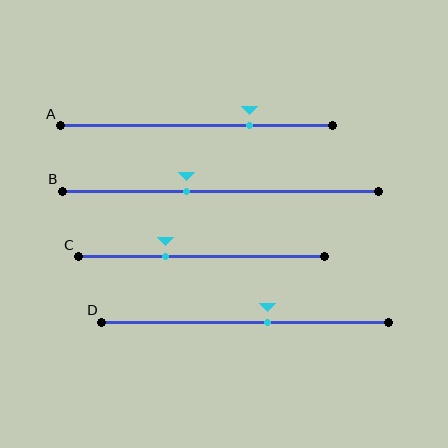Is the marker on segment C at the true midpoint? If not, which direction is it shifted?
No, the marker on segment C is shifted to the left by about 15% of the segment length.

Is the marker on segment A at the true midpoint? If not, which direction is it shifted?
No, the marker on segment A is shifted to the right by about 20% of the segment length.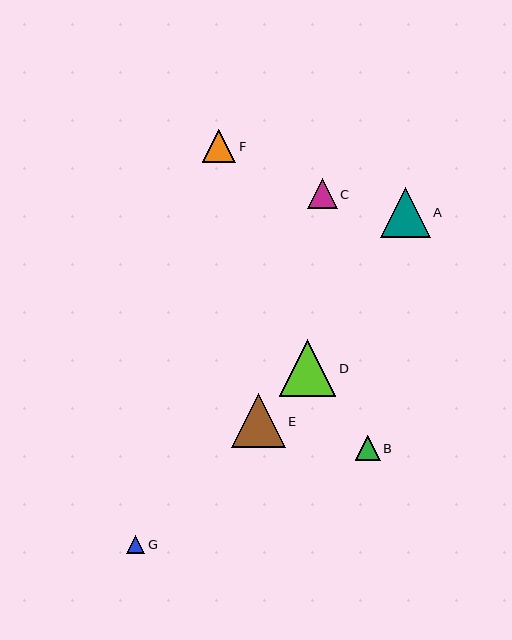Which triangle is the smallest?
Triangle G is the smallest with a size of approximately 19 pixels.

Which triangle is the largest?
Triangle D is the largest with a size of approximately 57 pixels.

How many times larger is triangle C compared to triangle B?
Triangle C is approximately 1.2 times the size of triangle B.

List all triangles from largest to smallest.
From largest to smallest: D, E, A, F, C, B, G.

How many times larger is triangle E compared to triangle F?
Triangle E is approximately 1.6 times the size of triangle F.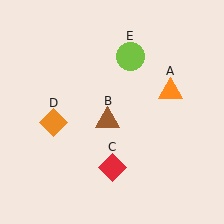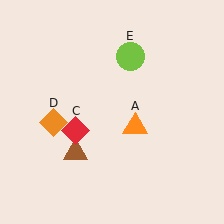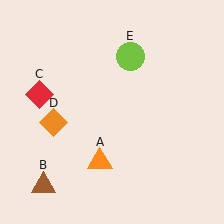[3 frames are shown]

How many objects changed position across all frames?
3 objects changed position: orange triangle (object A), brown triangle (object B), red diamond (object C).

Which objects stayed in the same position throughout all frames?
Orange diamond (object D) and lime circle (object E) remained stationary.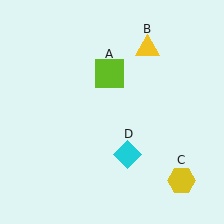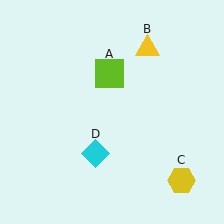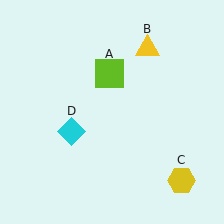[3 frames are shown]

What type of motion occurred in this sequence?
The cyan diamond (object D) rotated clockwise around the center of the scene.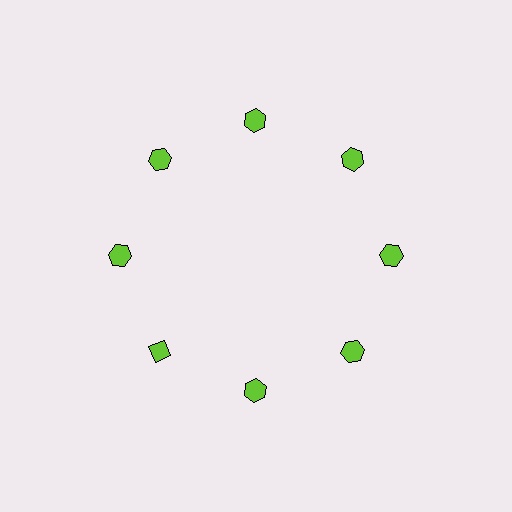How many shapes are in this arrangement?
There are 8 shapes arranged in a ring pattern.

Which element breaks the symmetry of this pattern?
The lime diamond at roughly the 8 o'clock position breaks the symmetry. All other shapes are lime hexagons.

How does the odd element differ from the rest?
It has a different shape: diamond instead of hexagon.